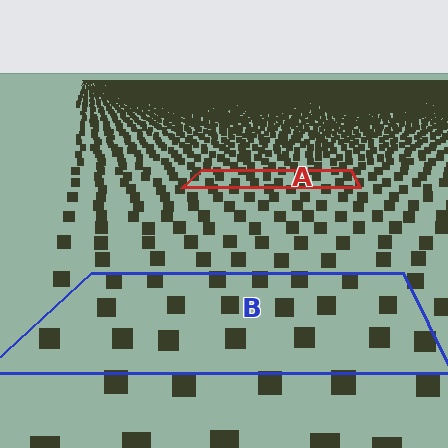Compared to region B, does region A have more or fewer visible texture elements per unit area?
Region A has more texture elements per unit area — they are packed more densely because it is farther away.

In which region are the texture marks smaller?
The texture marks are smaller in region A, because it is farther away.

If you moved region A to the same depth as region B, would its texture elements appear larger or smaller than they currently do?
They would appear larger. At a closer depth, the same texture elements are projected at a bigger on-screen size.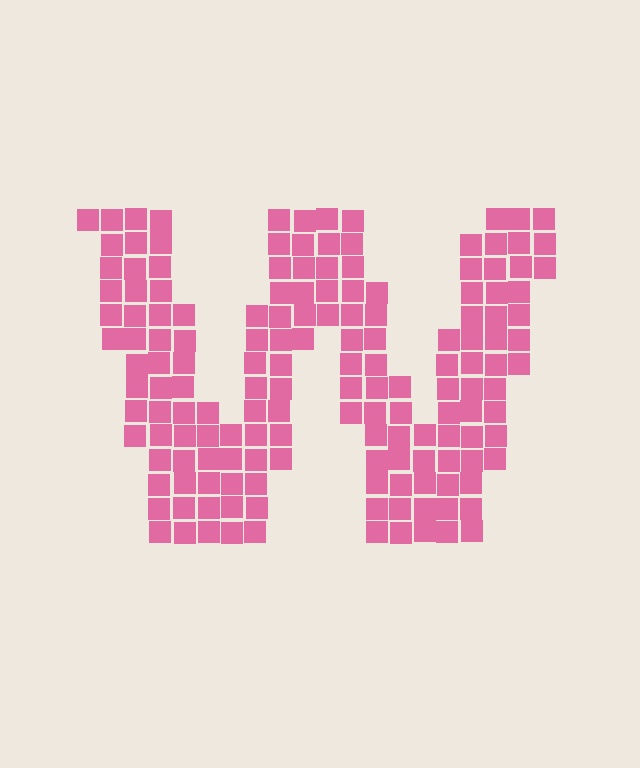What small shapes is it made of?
It is made of small squares.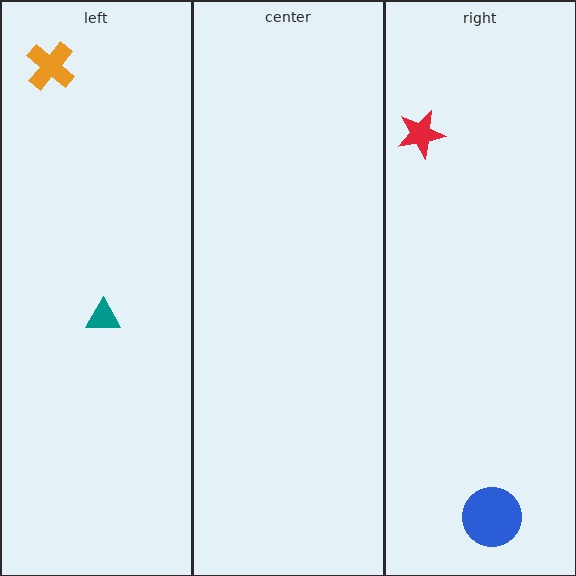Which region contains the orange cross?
The left region.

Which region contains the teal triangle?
The left region.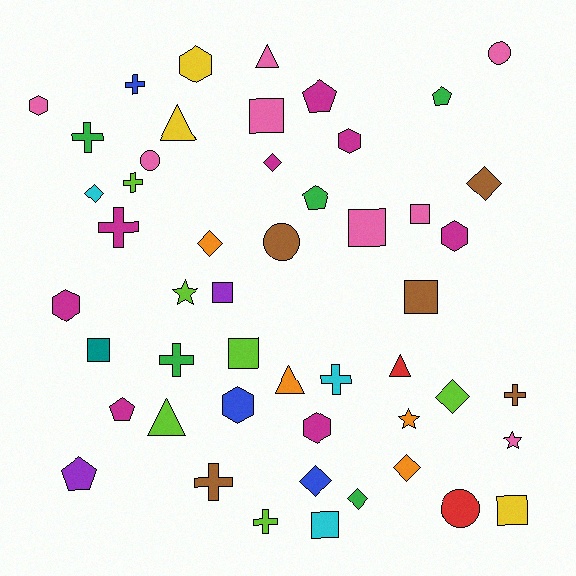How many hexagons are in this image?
There are 7 hexagons.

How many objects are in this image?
There are 50 objects.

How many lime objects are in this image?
There are 6 lime objects.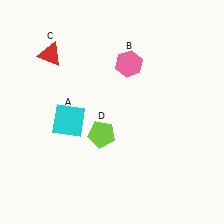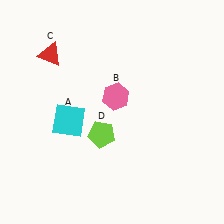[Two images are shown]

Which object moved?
The pink hexagon (B) moved down.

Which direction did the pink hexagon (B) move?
The pink hexagon (B) moved down.